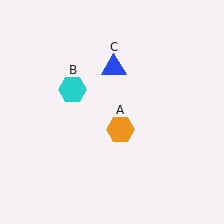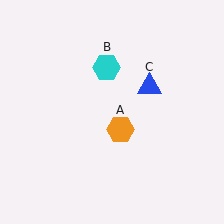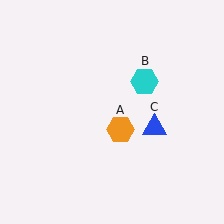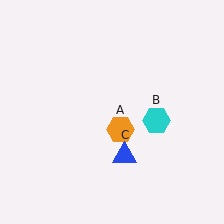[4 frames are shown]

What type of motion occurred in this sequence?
The cyan hexagon (object B), blue triangle (object C) rotated clockwise around the center of the scene.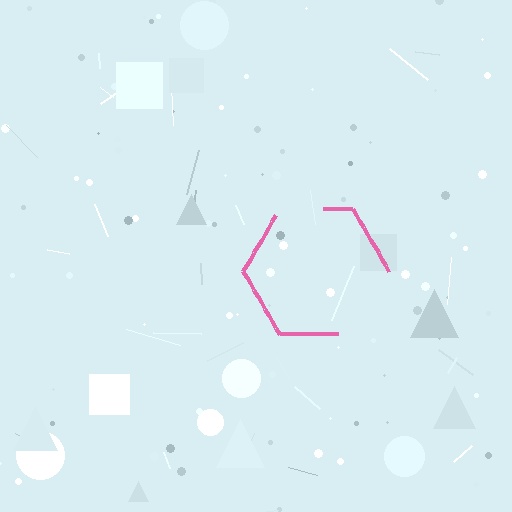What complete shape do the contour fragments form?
The contour fragments form a hexagon.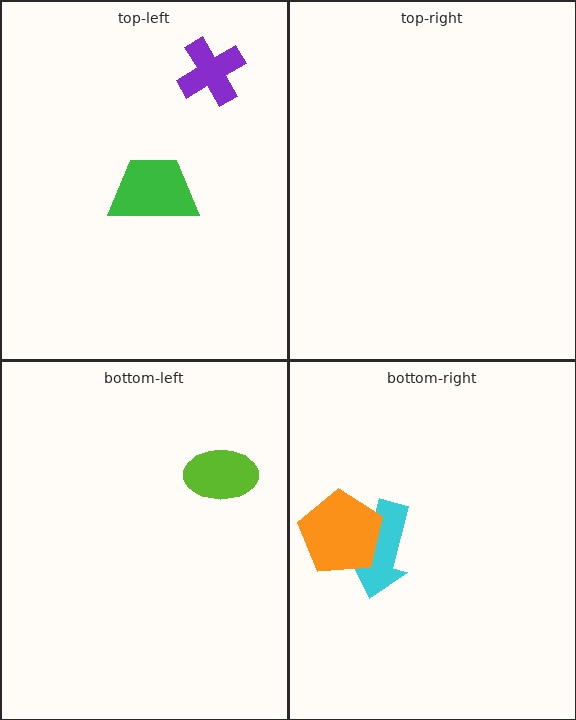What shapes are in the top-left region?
The green trapezoid, the purple cross.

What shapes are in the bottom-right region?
The cyan arrow, the orange pentagon.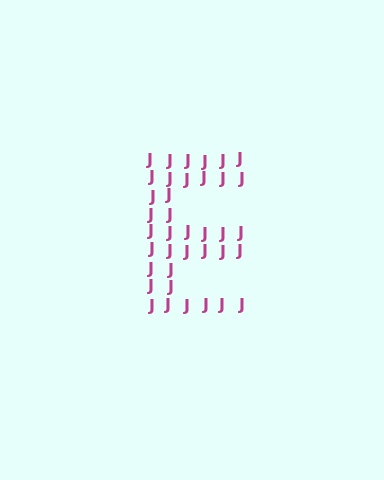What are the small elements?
The small elements are letter J's.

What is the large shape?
The large shape is the letter E.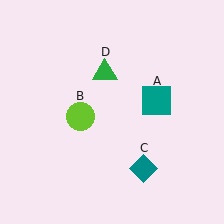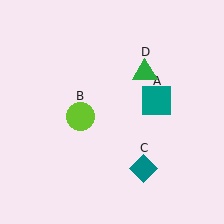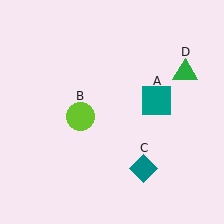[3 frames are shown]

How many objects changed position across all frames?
1 object changed position: green triangle (object D).